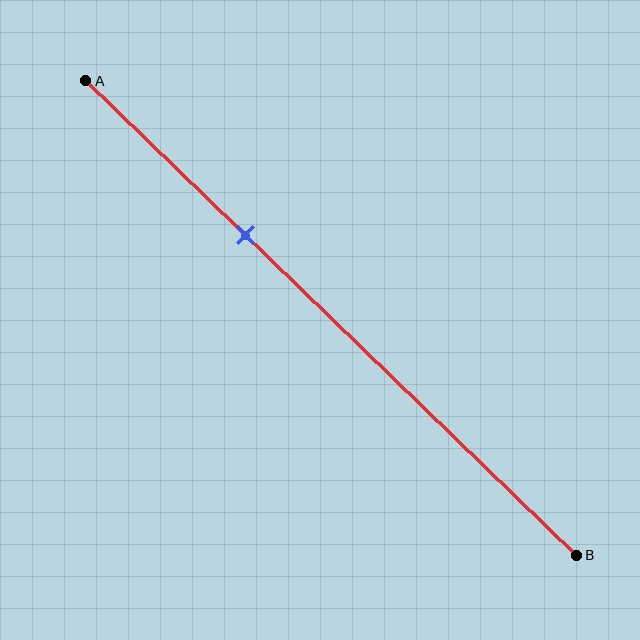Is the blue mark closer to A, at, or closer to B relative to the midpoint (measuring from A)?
The blue mark is closer to point A than the midpoint of segment AB.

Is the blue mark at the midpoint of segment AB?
No, the mark is at about 35% from A, not at the 50% midpoint.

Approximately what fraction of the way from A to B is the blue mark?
The blue mark is approximately 35% of the way from A to B.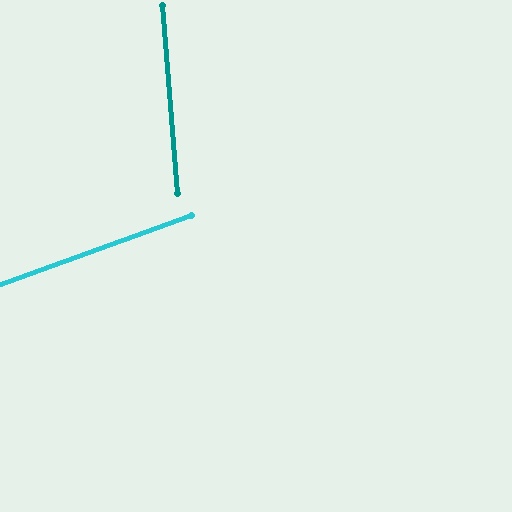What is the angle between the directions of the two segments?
Approximately 75 degrees.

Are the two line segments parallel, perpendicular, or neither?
Neither parallel nor perpendicular — they differ by about 75°.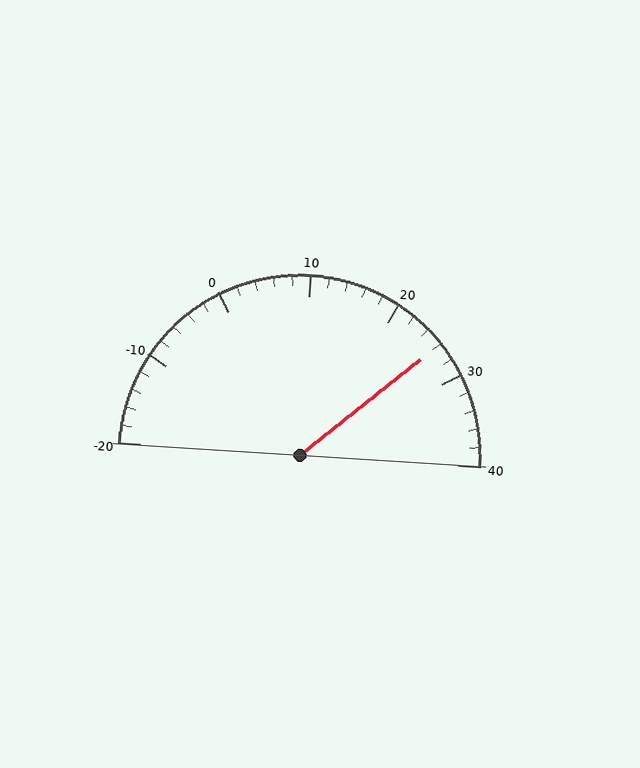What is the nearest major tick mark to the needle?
The nearest major tick mark is 30.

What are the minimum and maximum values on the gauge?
The gauge ranges from -20 to 40.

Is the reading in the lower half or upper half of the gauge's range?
The reading is in the upper half of the range (-20 to 40).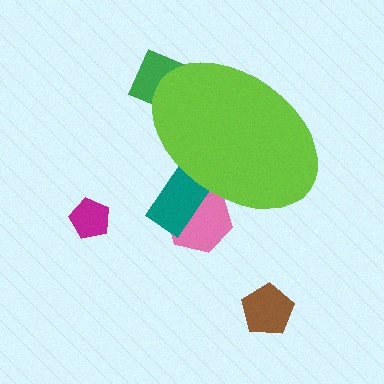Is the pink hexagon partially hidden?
Yes, the pink hexagon is partially hidden behind the lime ellipse.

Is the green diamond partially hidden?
Yes, the green diamond is partially hidden behind the lime ellipse.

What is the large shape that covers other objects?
A lime ellipse.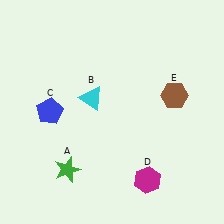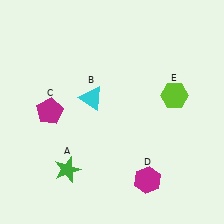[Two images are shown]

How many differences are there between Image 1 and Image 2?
There are 2 differences between the two images.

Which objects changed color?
C changed from blue to magenta. E changed from brown to lime.